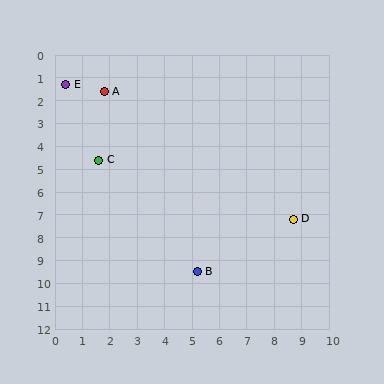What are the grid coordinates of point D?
Point D is at approximately (8.7, 7.2).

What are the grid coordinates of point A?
Point A is at approximately (1.8, 1.6).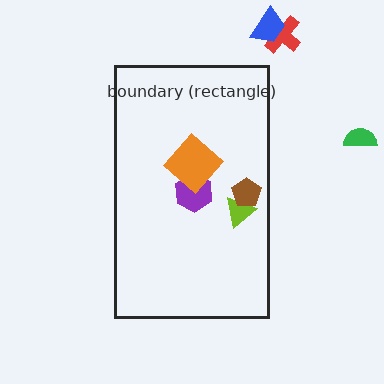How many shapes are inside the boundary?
4 inside, 3 outside.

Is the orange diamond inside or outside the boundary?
Inside.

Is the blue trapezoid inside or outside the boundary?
Outside.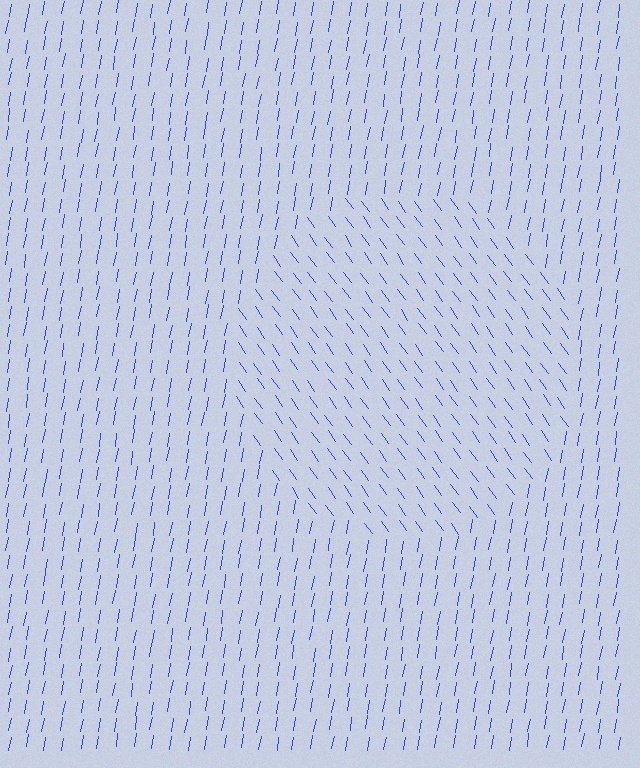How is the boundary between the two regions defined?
The boundary is defined purely by a change in line orientation (approximately 45 degrees difference). All lines are the same color and thickness.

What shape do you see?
I see a circle.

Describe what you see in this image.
The image is filled with small blue line segments. A circle region in the image has lines oriented differently from the surrounding lines, creating a visible texture boundary.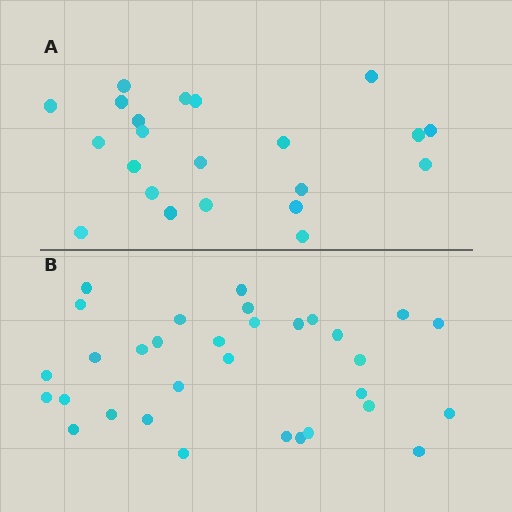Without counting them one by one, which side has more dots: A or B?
Region B (the bottom region) has more dots.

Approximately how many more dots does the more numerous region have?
Region B has roughly 10 or so more dots than region A.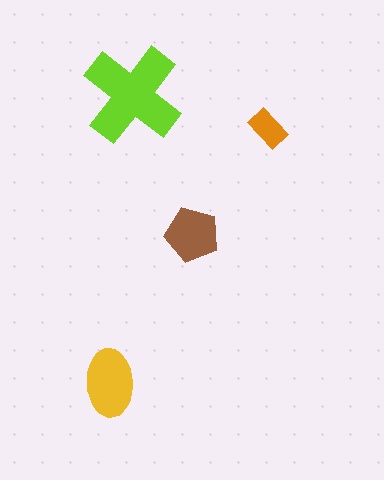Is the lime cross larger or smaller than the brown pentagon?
Larger.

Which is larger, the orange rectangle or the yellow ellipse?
The yellow ellipse.